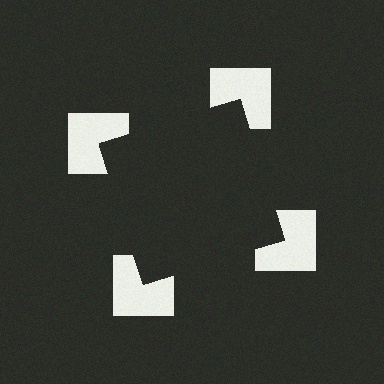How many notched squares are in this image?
There are 4 — one at each vertex of the illusory square.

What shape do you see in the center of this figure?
An illusory square — its edges are inferred from the aligned wedge cuts in the notched squares, not physically drawn.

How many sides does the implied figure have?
4 sides.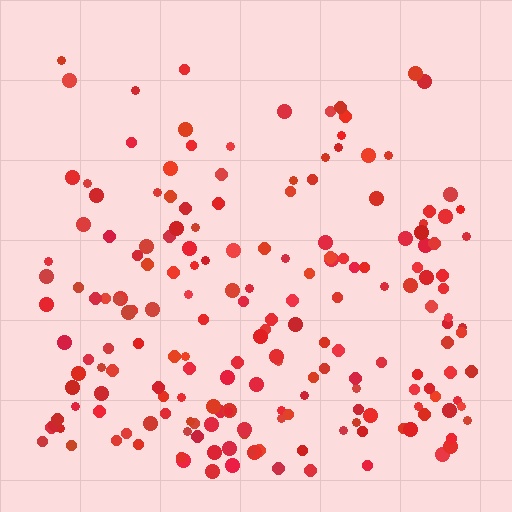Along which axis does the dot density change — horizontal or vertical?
Vertical.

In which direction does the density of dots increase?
From top to bottom, with the bottom side densest.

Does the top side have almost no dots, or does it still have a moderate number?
Still a moderate number, just noticeably fewer than the bottom.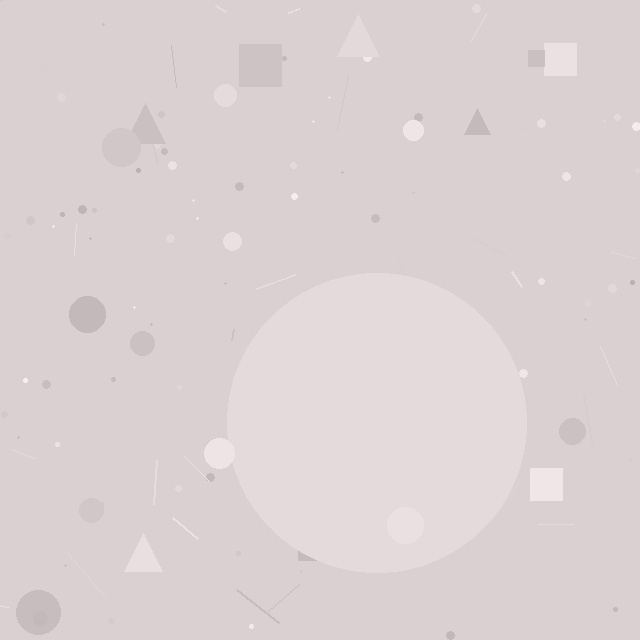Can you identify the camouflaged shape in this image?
The camouflaged shape is a circle.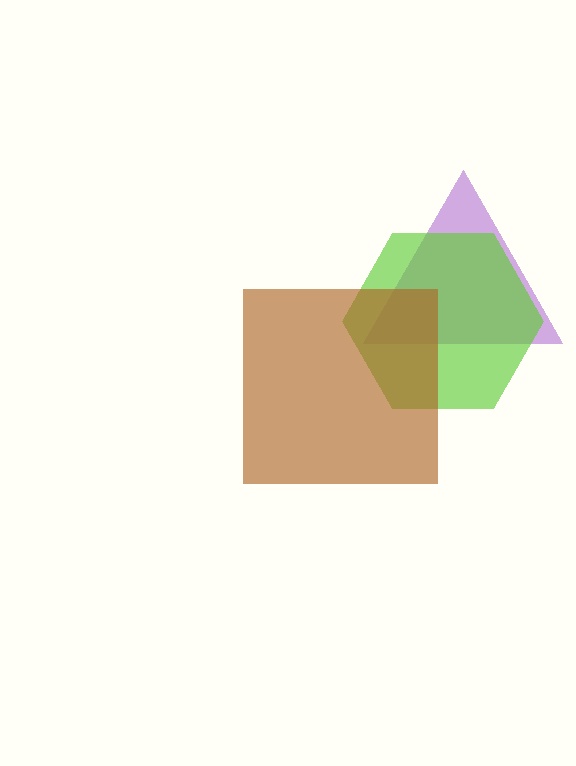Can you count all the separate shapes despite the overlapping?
Yes, there are 3 separate shapes.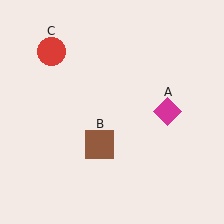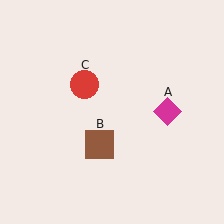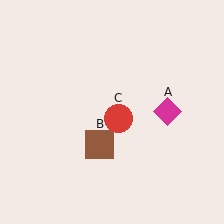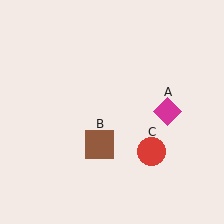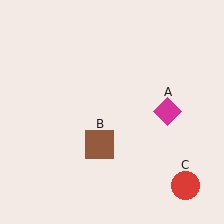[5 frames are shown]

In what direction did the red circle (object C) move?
The red circle (object C) moved down and to the right.